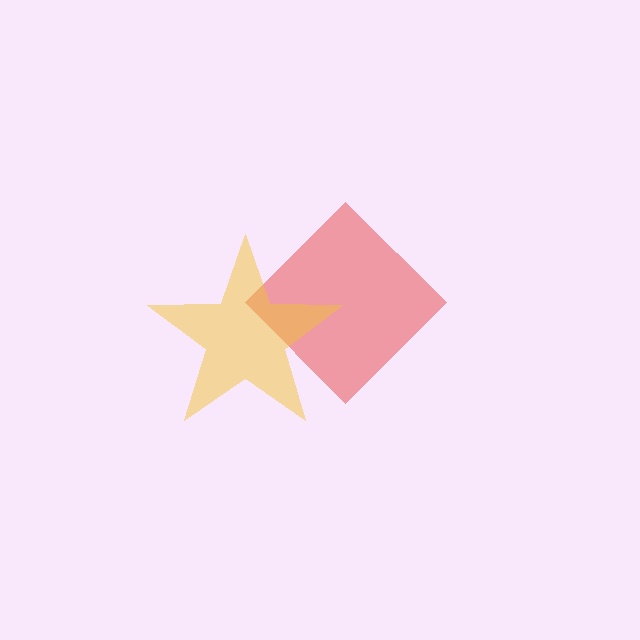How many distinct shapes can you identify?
There are 2 distinct shapes: a red diamond, a yellow star.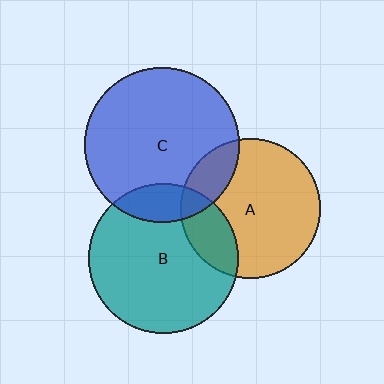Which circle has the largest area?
Circle C (blue).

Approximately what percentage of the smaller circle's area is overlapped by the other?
Approximately 15%.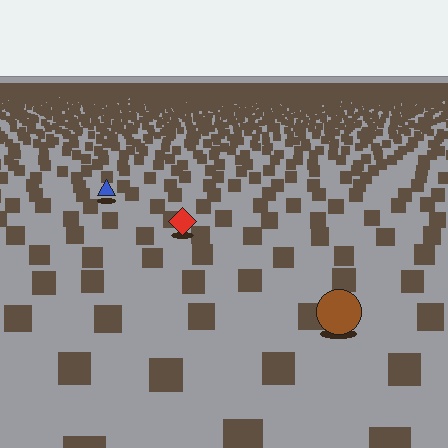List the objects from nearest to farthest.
From nearest to farthest: the brown circle, the red diamond, the blue triangle.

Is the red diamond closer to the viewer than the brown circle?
No. The brown circle is closer — you can tell from the texture gradient: the ground texture is coarser near it.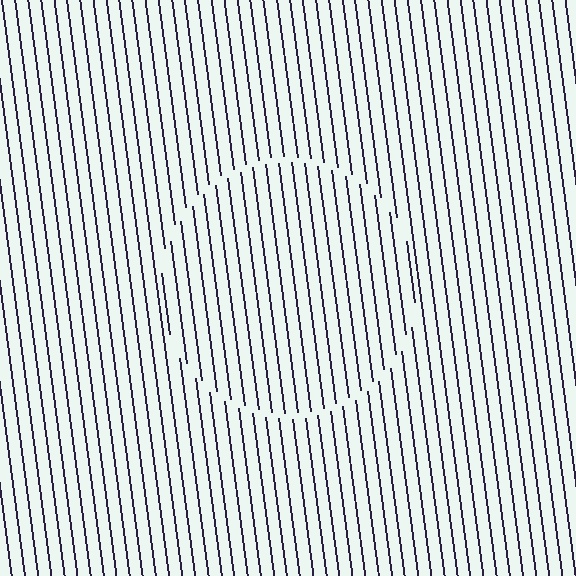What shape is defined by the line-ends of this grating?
An illusory circle. The interior of the shape contains the same grating, shifted by half a period — the contour is defined by the phase discontinuity where line-ends from the inner and outer gratings abut.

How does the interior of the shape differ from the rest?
The interior of the shape contains the same grating, shifted by half a period — the contour is defined by the phase discontinuity where line-ends from the inner and outer gratings abut.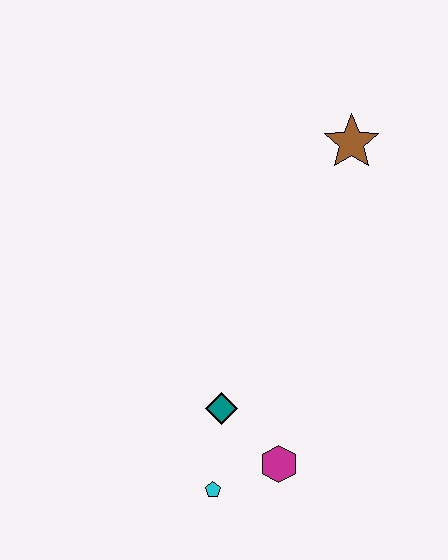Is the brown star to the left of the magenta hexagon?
No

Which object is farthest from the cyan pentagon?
The brown star is farthest from the cyan pentagon.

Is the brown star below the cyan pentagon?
No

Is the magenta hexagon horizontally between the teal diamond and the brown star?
Yes